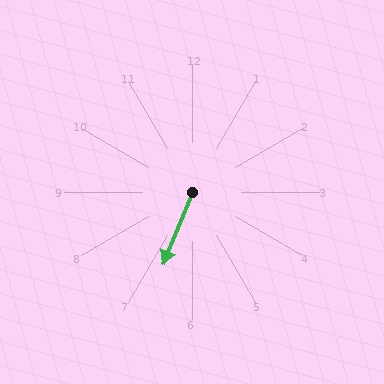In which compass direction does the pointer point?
South.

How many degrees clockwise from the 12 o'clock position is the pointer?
Approximately 202 degrees.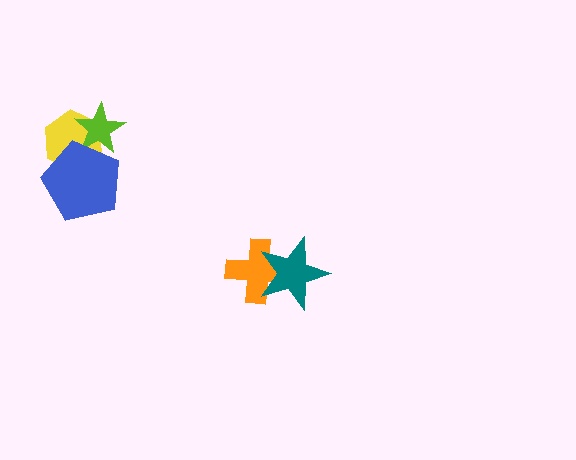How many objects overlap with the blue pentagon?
2 objects overlap with the blue pentagon.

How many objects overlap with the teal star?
1 object overlaps with the teal star.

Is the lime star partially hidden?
Yes, it is partially covered by another shape.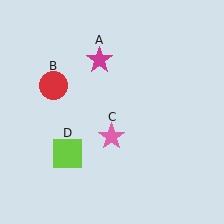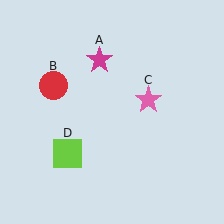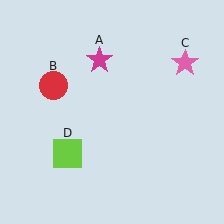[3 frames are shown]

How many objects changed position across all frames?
1 object changed position: pink star (object C).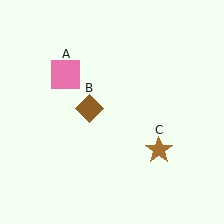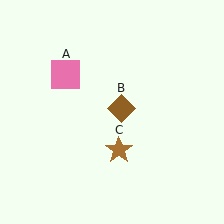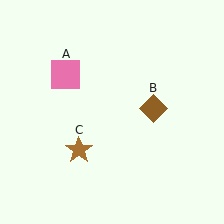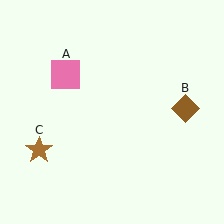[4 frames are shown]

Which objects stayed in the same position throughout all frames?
Pink square (object A) remained stationary.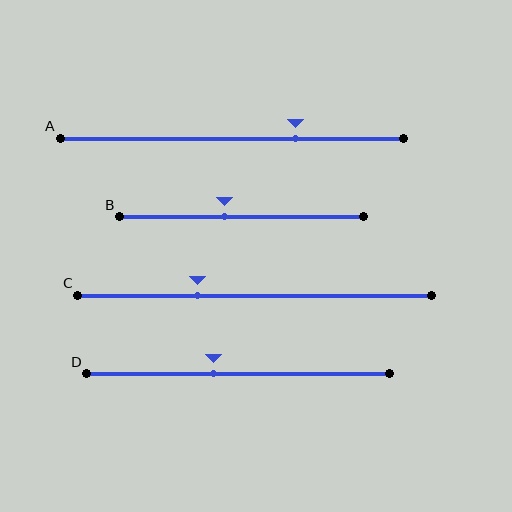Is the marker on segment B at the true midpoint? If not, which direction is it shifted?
No, the marker on segment B is shifted to the left by about 7% of the segment length.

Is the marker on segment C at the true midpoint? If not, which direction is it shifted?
No, the marker on segment C is shifted to the left by about 16% of the segment length.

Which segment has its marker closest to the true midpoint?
Segment B has its marker closest to the true midpoint.